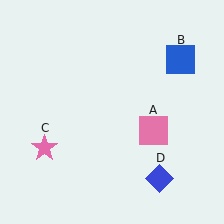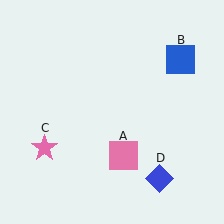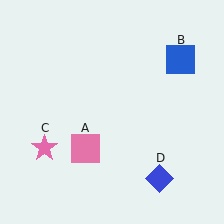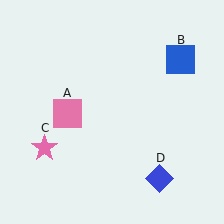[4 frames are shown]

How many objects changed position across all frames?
1 object changed position: pink square (object A).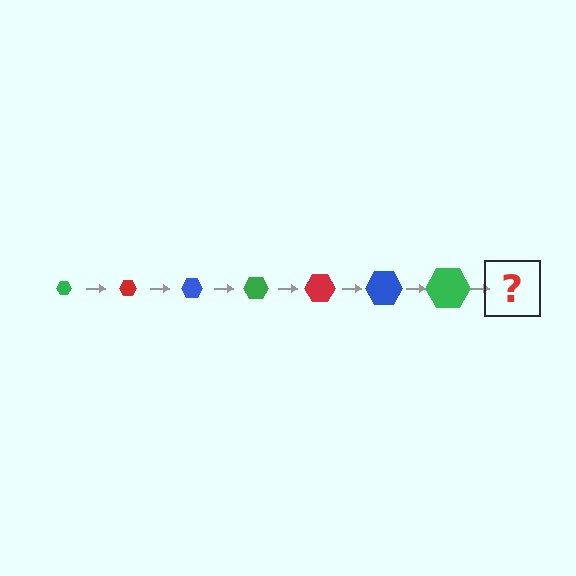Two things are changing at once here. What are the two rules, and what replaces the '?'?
The two rules are that the hexagon grows larger each step and the color cycles through green, red, and blue. The '?' should be a red hexagon, larger than the previous one.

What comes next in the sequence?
The next element should be a red hexagon, larger than the previous one.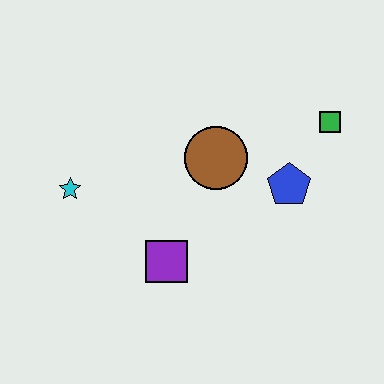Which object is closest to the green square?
The blue pentagon is closest to the green square.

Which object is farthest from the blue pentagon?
The cyan star is farthest from the blue pentagon.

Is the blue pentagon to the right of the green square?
No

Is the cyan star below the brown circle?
Yes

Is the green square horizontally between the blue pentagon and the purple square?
No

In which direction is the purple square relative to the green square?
The purple square is to the left of the green square.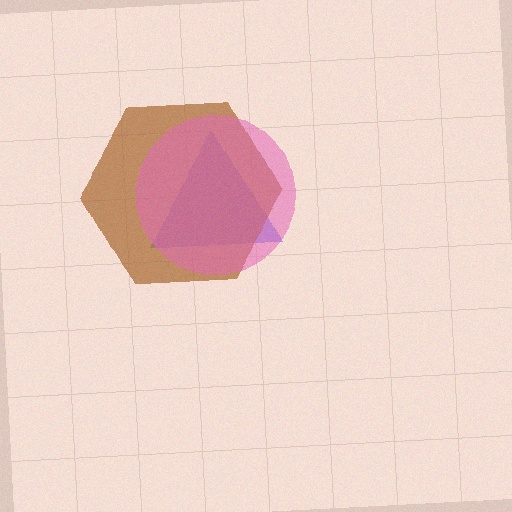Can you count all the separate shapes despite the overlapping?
Yes, there are 3 separate shapes.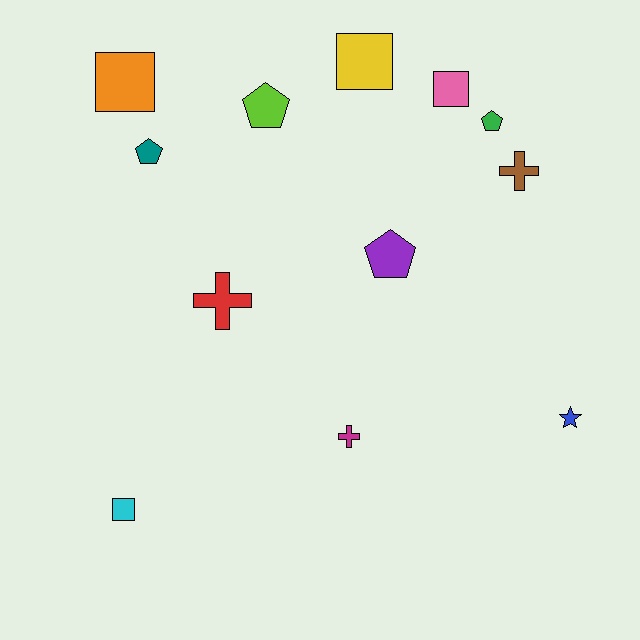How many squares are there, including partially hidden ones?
There are 4 squares.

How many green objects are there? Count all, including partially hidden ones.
There is 1 green object.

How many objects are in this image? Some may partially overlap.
There are 12 objects.